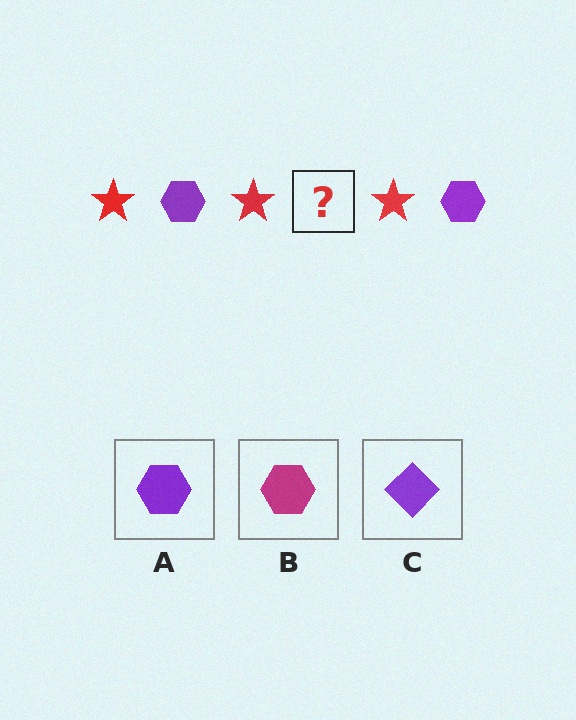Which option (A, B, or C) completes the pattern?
A.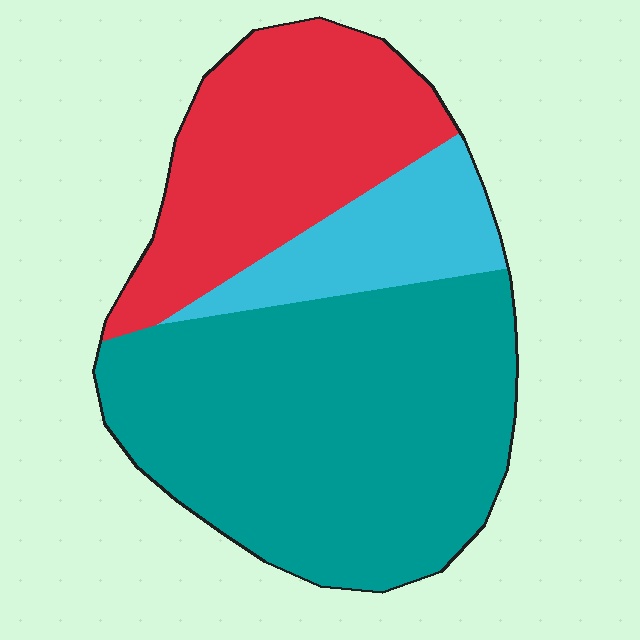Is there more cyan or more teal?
Teal.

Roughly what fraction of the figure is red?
Red takes up about one third (1/3) of the figure.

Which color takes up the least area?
Cyan, at roughly 15%.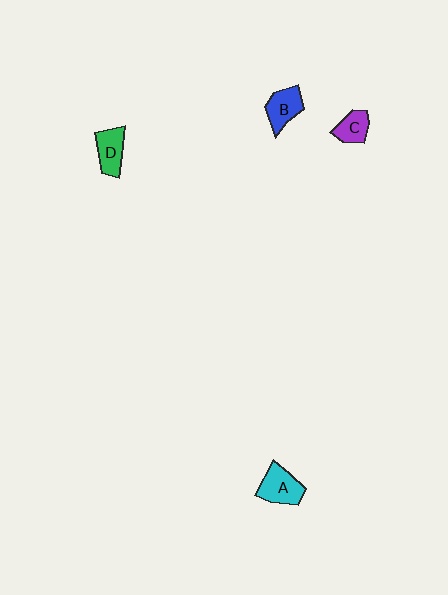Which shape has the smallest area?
Shape C (purple).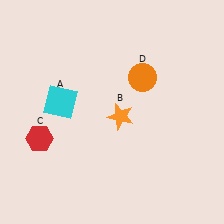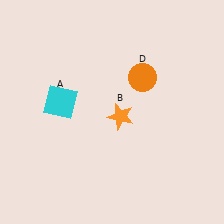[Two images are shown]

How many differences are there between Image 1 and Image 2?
There is 1 difference between the two images.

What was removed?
The red hexagon (C) was removed in Image 2.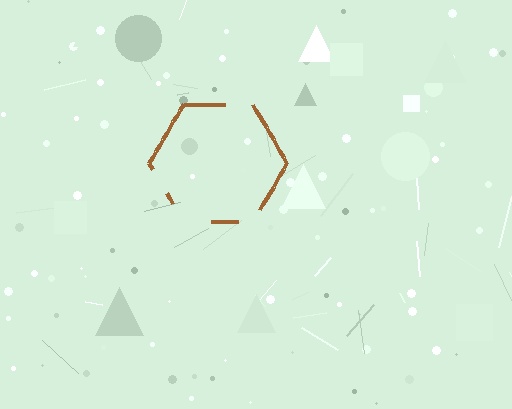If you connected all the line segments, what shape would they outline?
They would outline a hexagon.